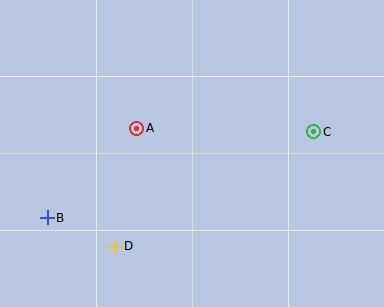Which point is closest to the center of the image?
Point A at (137, 128) is closest to the center.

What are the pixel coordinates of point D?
Point D is at (115, 246).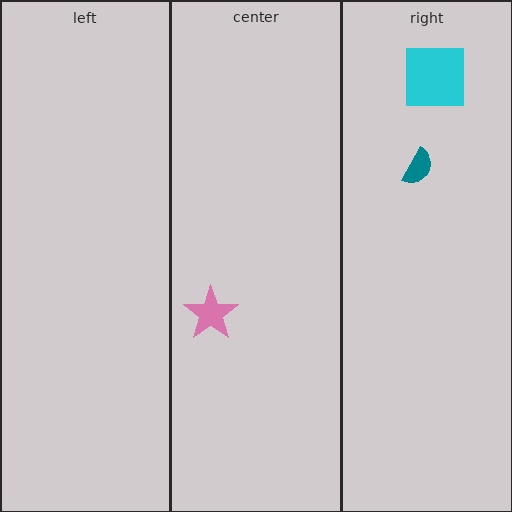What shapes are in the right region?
The cyan square, the teal semicircle.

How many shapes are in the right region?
2.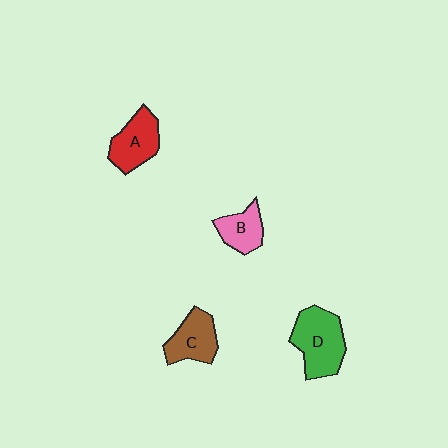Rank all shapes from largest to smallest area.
From largest to smallest: D (green), A (red), C (brown), B (pink).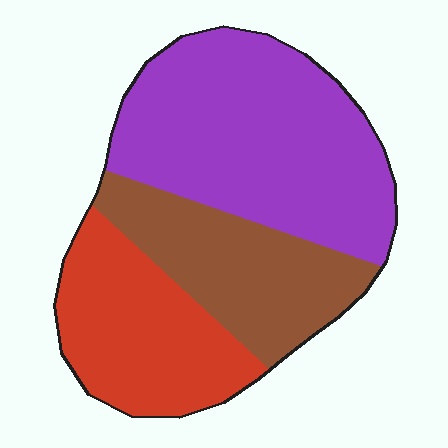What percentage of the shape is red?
Red covers roughly 25% of the shape.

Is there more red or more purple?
Purple.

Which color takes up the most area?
Purple, at roughly 45%.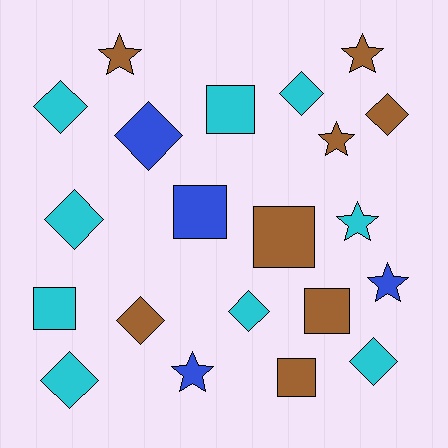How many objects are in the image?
There are 21 objects.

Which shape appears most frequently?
Diamond, with 9 objects.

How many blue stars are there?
There are 2 blue stars.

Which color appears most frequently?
Cyan, with 9 objects.